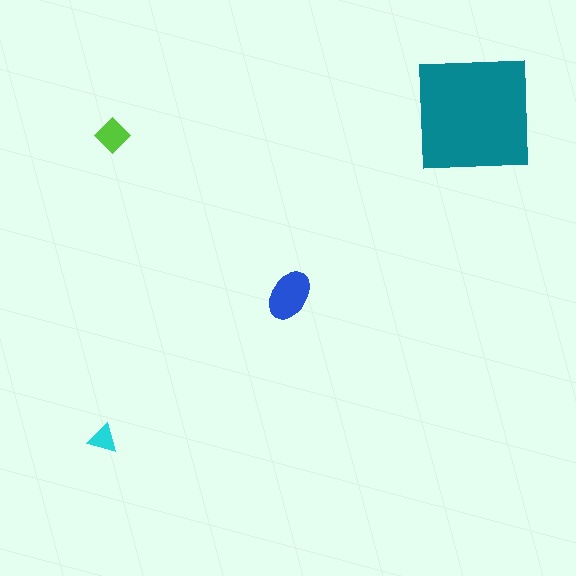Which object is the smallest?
The cyan triangle.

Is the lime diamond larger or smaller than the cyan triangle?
Larger.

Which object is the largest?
The teal square.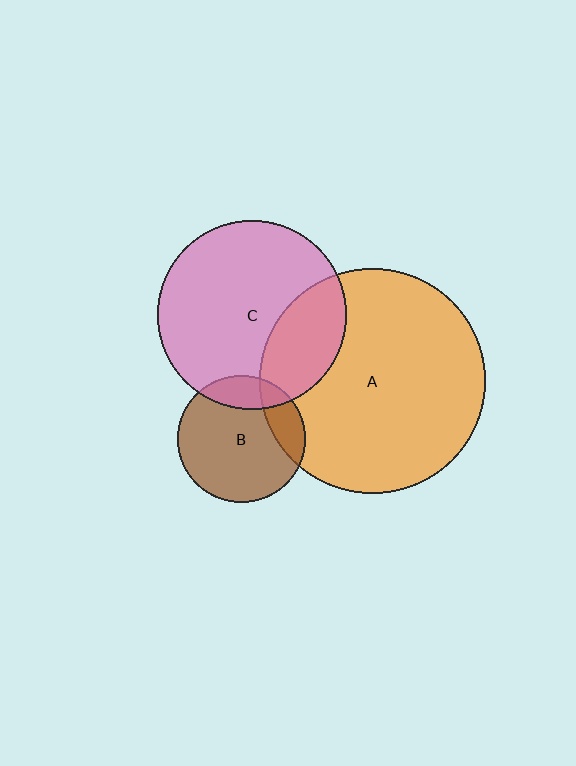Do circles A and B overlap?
Yes.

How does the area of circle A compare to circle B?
Approximately 3.1 times.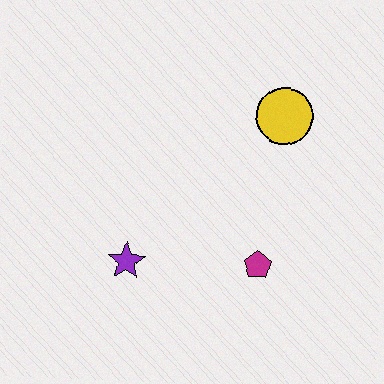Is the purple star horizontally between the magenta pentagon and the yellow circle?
No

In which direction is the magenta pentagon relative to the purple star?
The magenta pentagon is to the right of the purple star.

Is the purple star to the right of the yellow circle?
No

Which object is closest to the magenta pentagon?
The purple star is closest to the magenta pentagon.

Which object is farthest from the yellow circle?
The purple star is farthest from the yellow circle.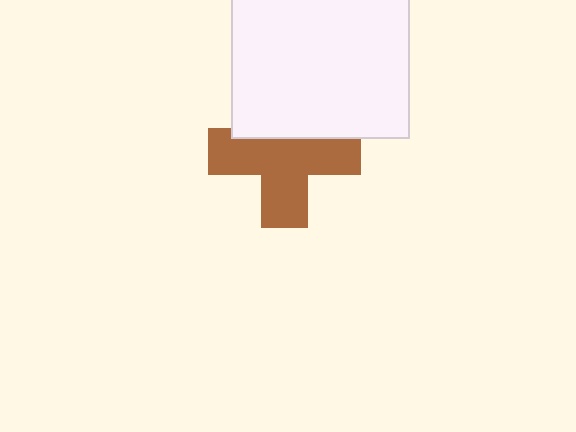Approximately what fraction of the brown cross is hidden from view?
Roughly 32% of the brown cross is hidden behind the white square.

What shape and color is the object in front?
The object in front is a white square.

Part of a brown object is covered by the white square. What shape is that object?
It is a cross.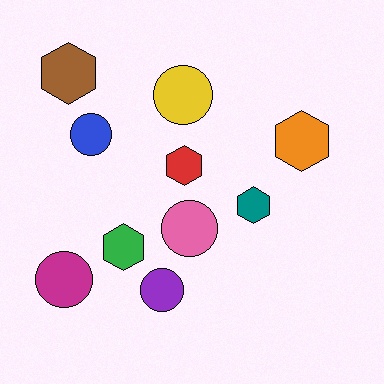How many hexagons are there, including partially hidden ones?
There are 5 hexagons.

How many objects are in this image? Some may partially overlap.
There are 10 objects.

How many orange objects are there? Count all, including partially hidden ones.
There is 1 orange object.